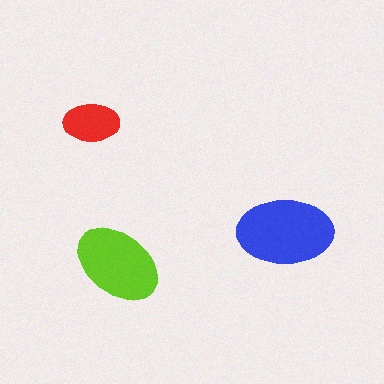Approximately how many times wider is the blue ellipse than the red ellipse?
About 1.5 times wider.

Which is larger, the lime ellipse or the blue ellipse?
The blue one.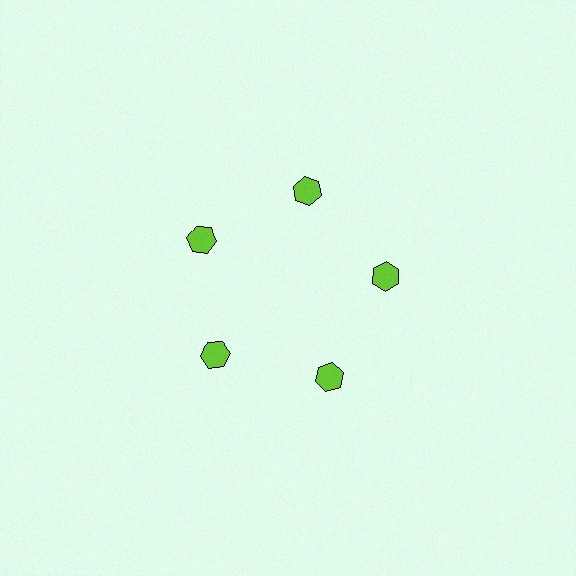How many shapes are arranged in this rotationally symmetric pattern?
There are 5 shapes, arranged in 5 groups of 1.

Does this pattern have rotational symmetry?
Yes, this pattern has 5-fold rotational symmetry. It looks the same after rotating 72 degrees around the center.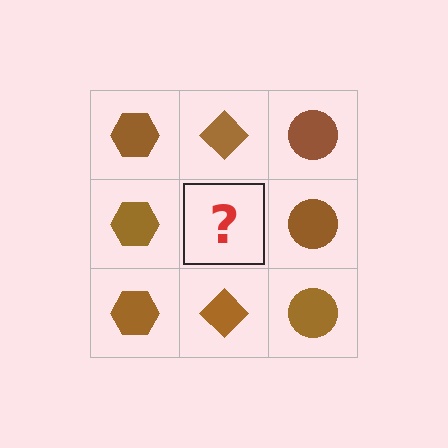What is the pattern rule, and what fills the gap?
The rule is that each column has a consistent shape. The gap should be filled with a brown diamond.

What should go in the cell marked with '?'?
The missing cell should contain a brown diamond.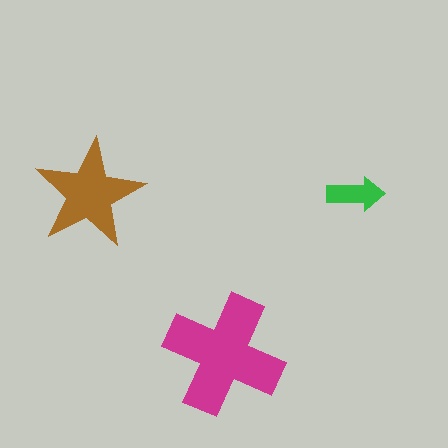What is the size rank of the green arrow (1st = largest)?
3rd.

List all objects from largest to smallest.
The magenta cross, the brown star, the green arrow.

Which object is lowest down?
The magenta cross is bottommost.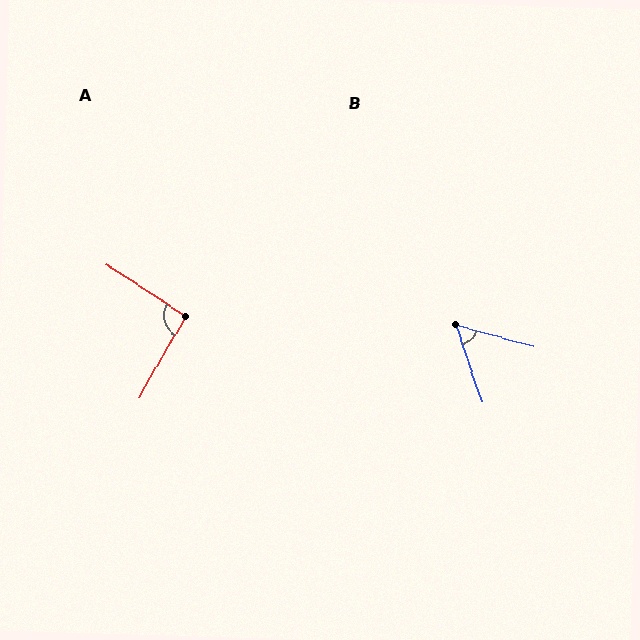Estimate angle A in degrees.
Approximately 93 degrees.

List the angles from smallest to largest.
B (56°), A (93°).